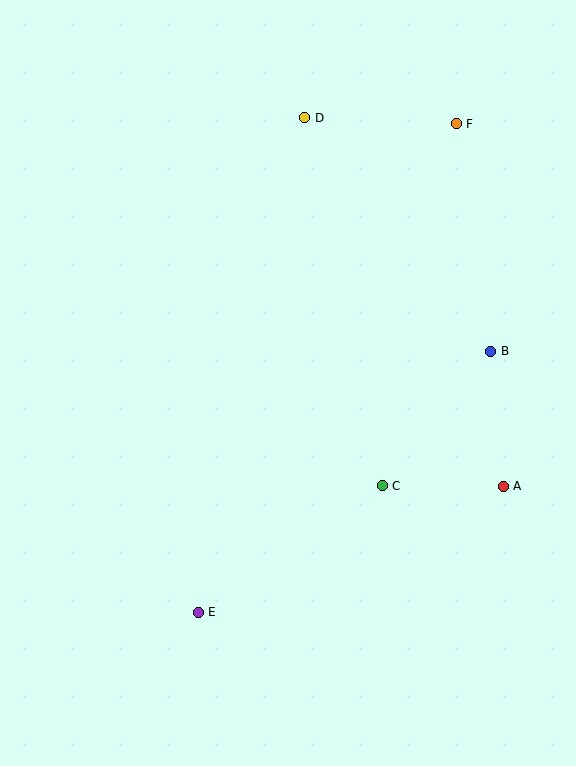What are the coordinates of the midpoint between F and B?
The midpoint between F and B is at (473, 238).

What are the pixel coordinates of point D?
Point D is at (305, 118).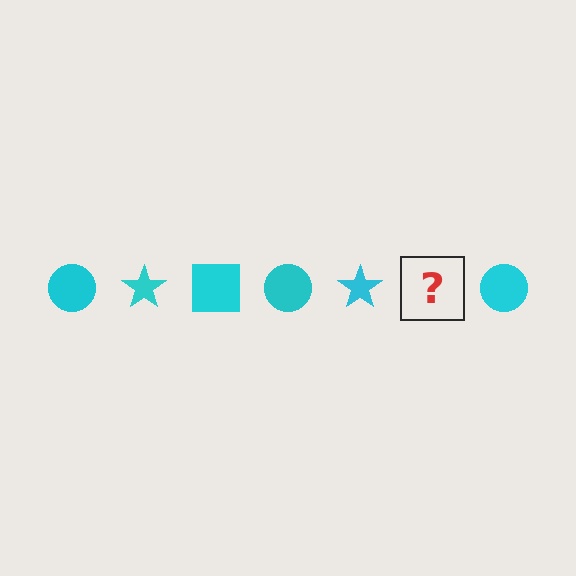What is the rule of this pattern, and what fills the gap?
The rule is that the pattern cycles through circle, star, square shapes in cyan. The gap should be filled with a cyan square.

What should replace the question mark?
The question mark should be replaced with a cyan square.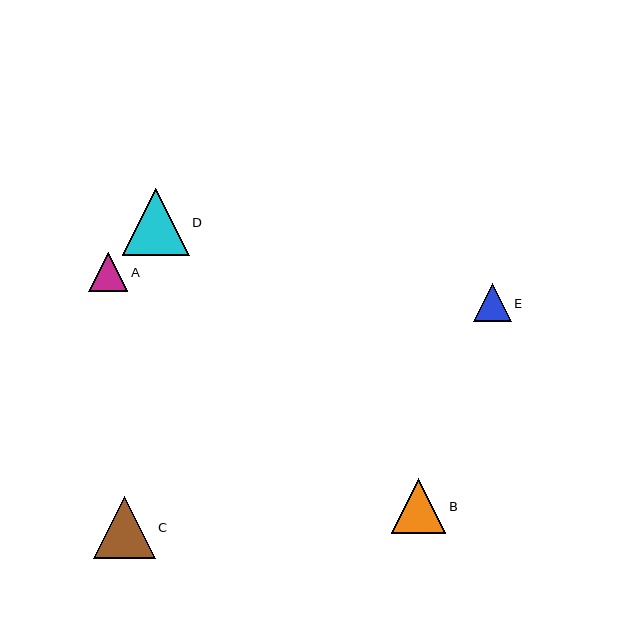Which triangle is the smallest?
Triangle E is the smallest with a size of approximately 38 pixels.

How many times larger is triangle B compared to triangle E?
Triangle B is approximately 1.5 times the size of triangle E.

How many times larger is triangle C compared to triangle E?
Triangle C is approximately 1.6 times the size of triangle E.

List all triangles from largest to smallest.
From largest to smallest: D, C, B, A, E.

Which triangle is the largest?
Triangle D is the largest with a size of approximately 67 pixels.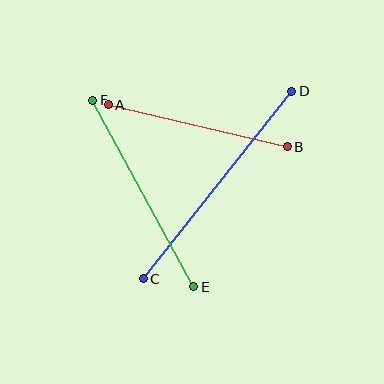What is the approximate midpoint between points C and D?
The midpoint is at approximately (217, 185) pixels.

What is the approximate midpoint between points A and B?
The midpoint is at approximately (198, 126) pixels.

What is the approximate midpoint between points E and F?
The midpoint is at approximately (143, 194) pixels.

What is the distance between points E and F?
The distance is approximately 212 pixels.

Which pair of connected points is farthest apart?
Points C and D are farthest apart.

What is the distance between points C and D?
The distance is approximately 239 pixels.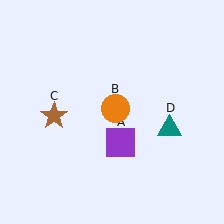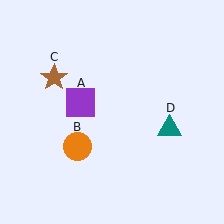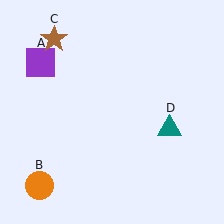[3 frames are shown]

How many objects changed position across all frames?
3 objects changed position: purple square (object A), orange circle (object B), brown star (object C).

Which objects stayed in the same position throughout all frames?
Teal triangle (object D) remained stationary.